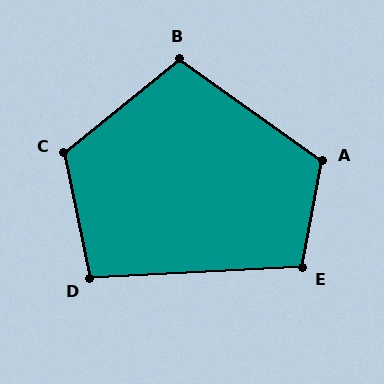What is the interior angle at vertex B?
Approximately 105 degrees (obtuse).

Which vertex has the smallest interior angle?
D, at approximately 99 degrees.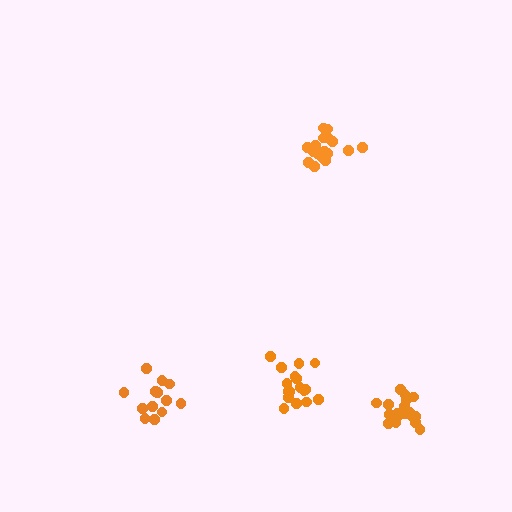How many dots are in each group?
Group 1: 13 dots, Group 2: 18 dots, Group 3: 17 dots, Group 4: 17 dots (65 total).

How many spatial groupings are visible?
There are 4 spatial groupings.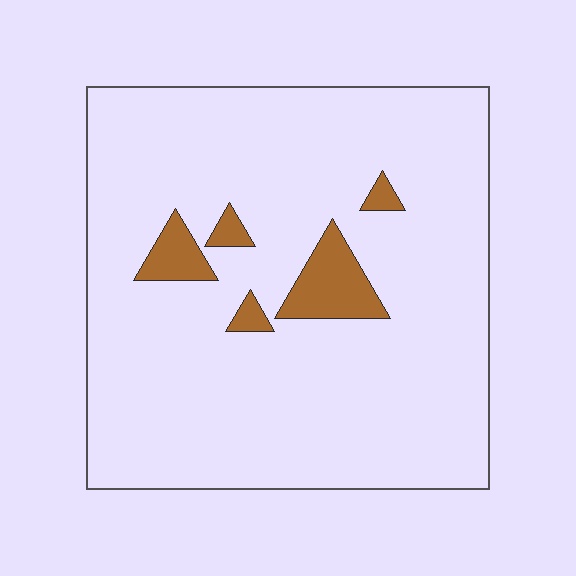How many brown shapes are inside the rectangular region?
5.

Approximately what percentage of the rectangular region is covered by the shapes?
Approximately 10%.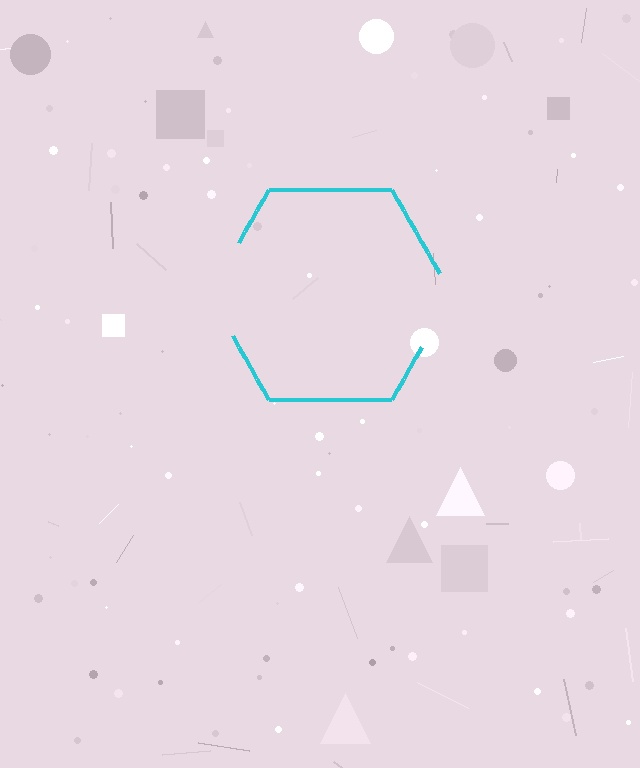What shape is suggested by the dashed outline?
The dashed outline suggests a hexagon.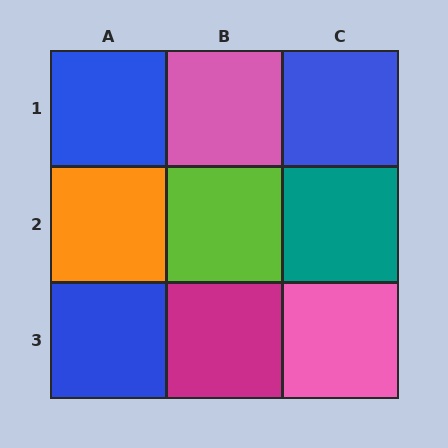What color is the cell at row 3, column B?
Magenta.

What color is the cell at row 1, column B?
Pink.